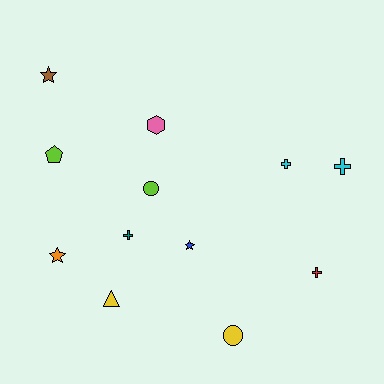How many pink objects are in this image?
There is 1 pink object.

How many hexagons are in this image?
There is 1 hexagon.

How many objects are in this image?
There are 12 objects.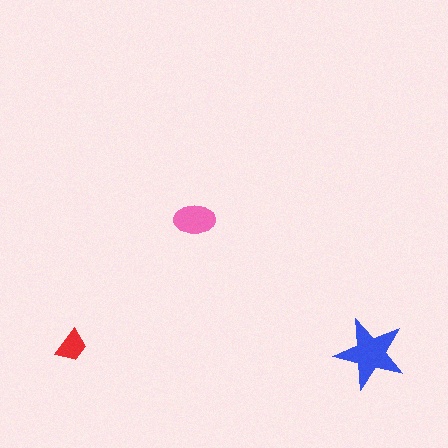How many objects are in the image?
There are 3 objects in the image.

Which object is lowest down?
The blue star is bottommost.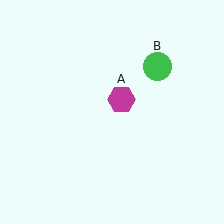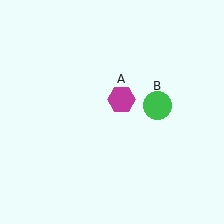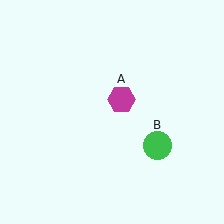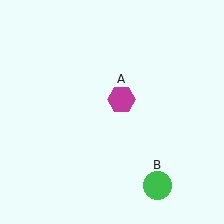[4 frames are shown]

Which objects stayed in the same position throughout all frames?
Magenta hexagon (object A) remained stationary.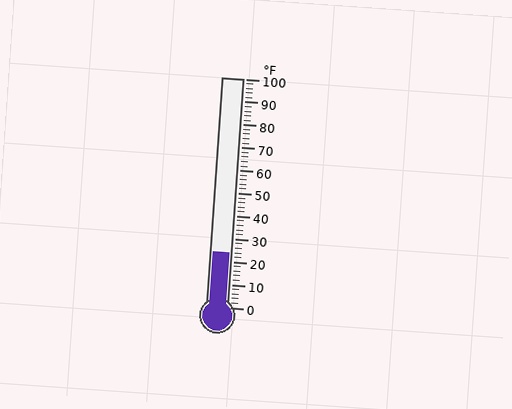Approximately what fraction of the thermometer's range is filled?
The thermometer is filled to approximately 25% of its range.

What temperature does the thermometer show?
The thermometer shows approximately 24°F.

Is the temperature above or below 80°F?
The temperature is below 80°F.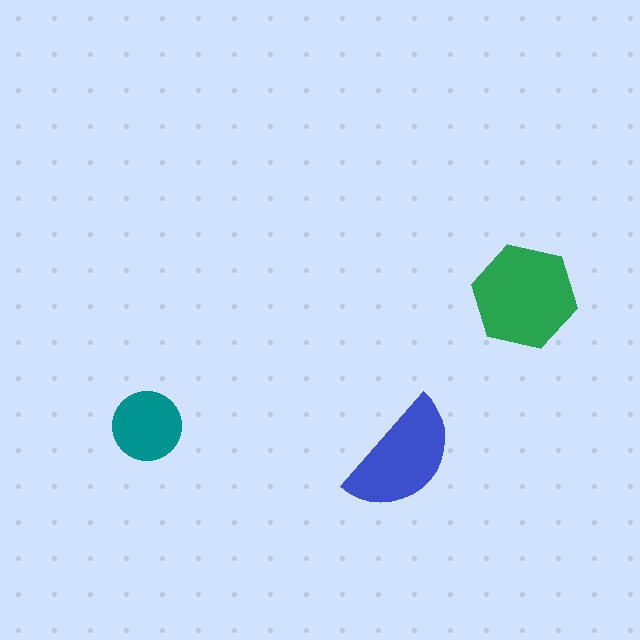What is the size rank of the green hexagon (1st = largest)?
1st.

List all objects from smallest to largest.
The teal circle, the blue semicircle, the green hexagon.